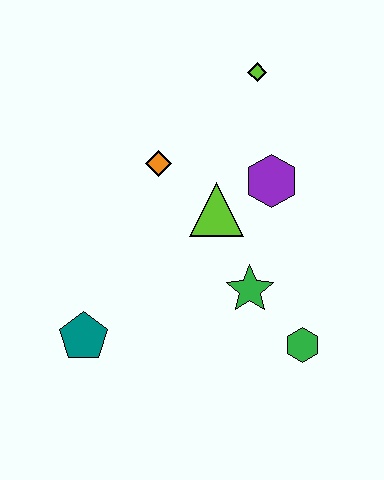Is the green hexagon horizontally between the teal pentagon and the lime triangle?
No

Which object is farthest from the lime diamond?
The teal pentagon is farthest from the lime diamond.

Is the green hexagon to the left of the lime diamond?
No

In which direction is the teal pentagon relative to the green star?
The teal pentagon is to the left of the green star.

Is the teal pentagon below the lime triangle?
Yes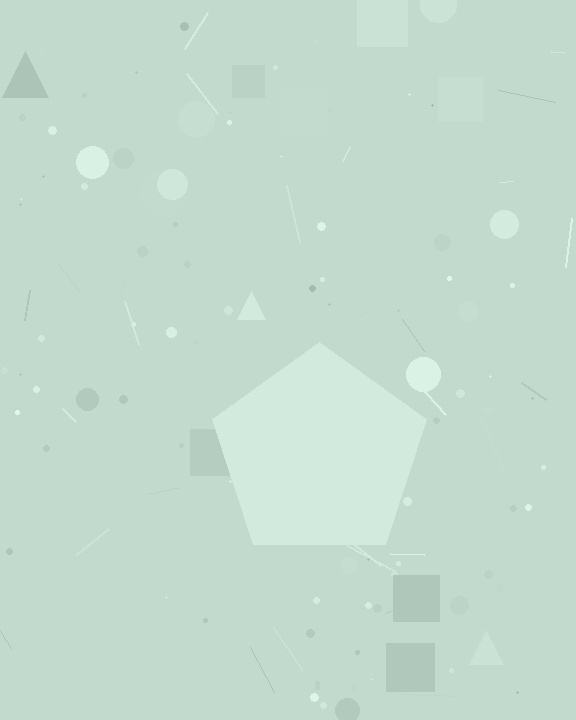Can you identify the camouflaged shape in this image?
The camouflaged shape is a pentagon.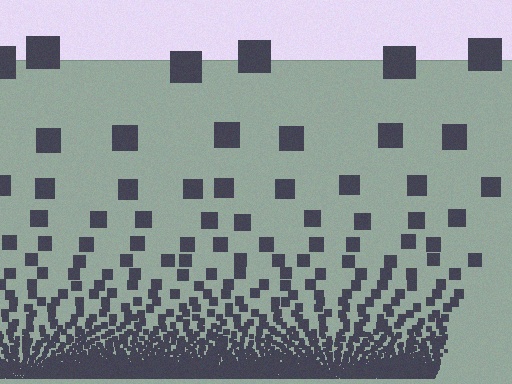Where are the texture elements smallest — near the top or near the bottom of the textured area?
Near the bottom.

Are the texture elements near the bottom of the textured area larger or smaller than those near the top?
Smaller. The gradient is inverted — elements near the bottom are smaller and denser.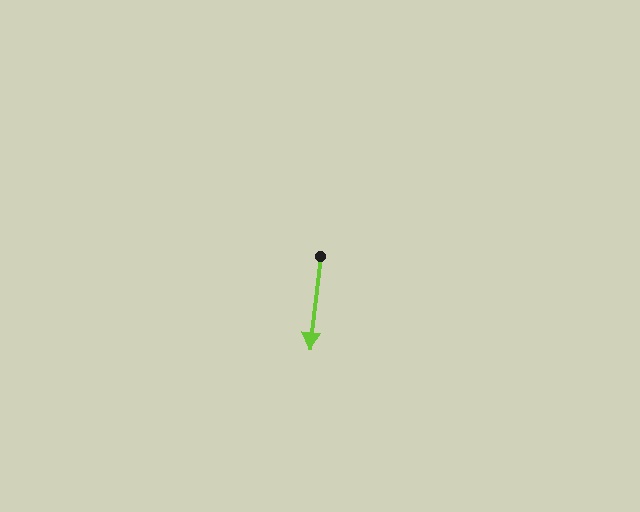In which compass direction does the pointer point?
South.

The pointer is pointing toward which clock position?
Roughly 6 o'clock.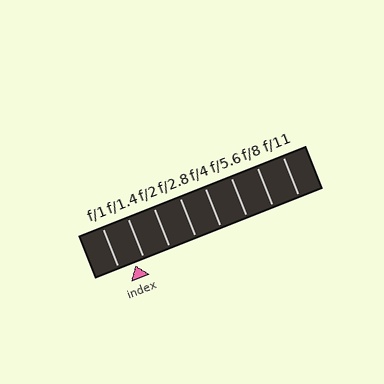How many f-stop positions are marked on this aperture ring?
There are 8 f-stop positions marked.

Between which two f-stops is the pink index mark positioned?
The index mark is between f/1 and f/1.4.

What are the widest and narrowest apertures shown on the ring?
The widest aperture shown is f/1 and the narrowest is f/11.